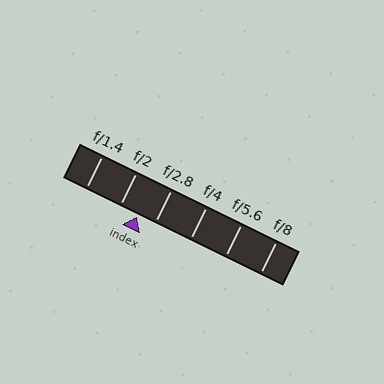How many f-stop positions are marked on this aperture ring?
There are 6 f-stop positions marked.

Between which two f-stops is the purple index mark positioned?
The index mark is between f/2 and f/2.8.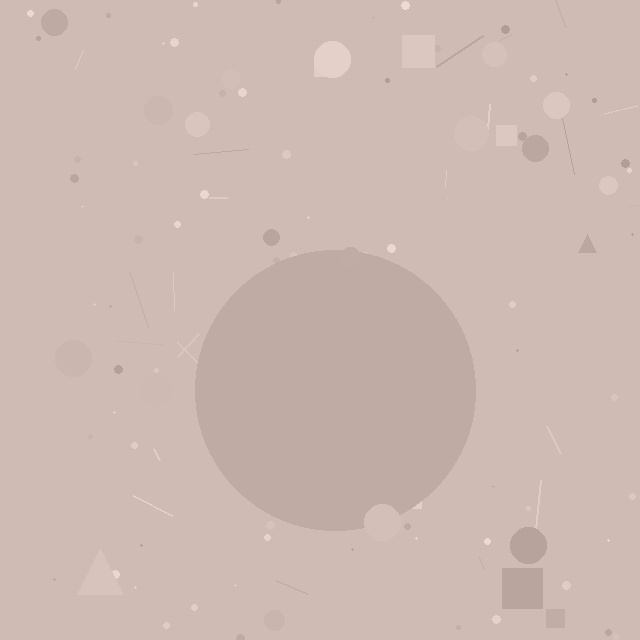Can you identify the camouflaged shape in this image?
The camouflaged shape is a circle.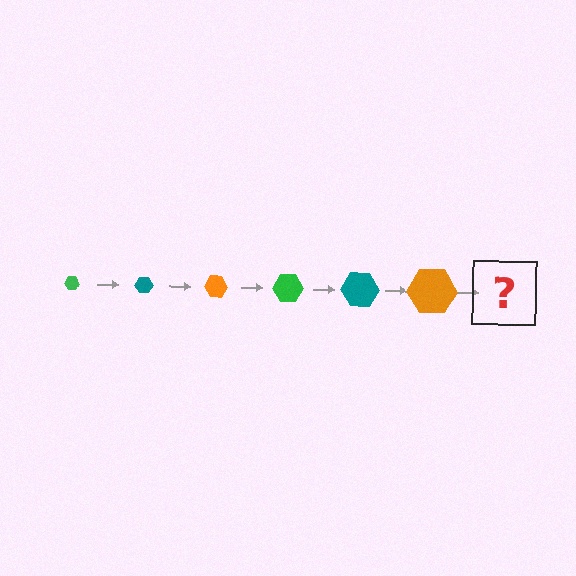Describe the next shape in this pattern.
It should be a green hexagon, larger than the previous one.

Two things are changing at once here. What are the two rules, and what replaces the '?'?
The two rules are that the hexagon grows larger each step and the color cycles through green, teal, and orange. The '?' should be a green hexagon, larger than the previous one.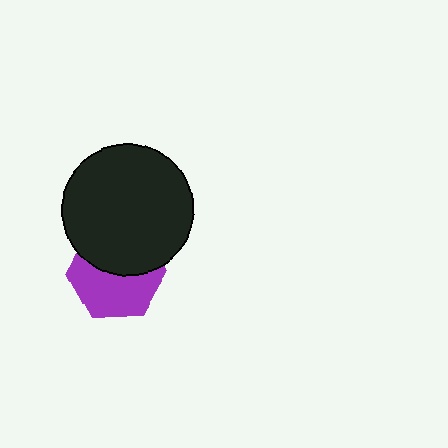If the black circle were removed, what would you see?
You would see the complete purple hexagon.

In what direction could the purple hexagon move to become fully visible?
The purple hexagon could move down. That would shift it out from behind the black circle entirely.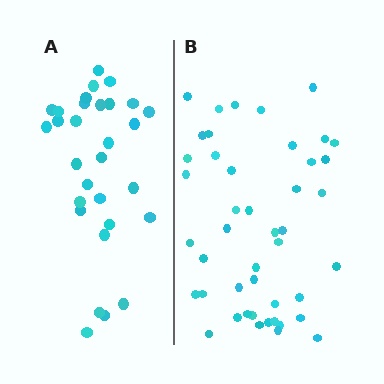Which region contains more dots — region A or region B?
Region B (the right region) has more dots.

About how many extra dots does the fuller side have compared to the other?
Region B has approximately 15 more dots than region A.